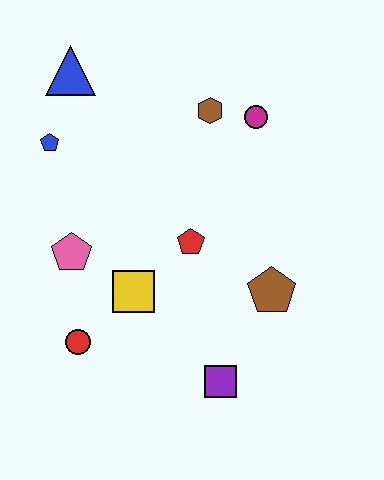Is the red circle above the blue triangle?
No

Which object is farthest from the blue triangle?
The purple square is farthest from the blue triangle.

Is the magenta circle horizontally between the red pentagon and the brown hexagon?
No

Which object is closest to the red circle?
The yellow square is closest to the red circle.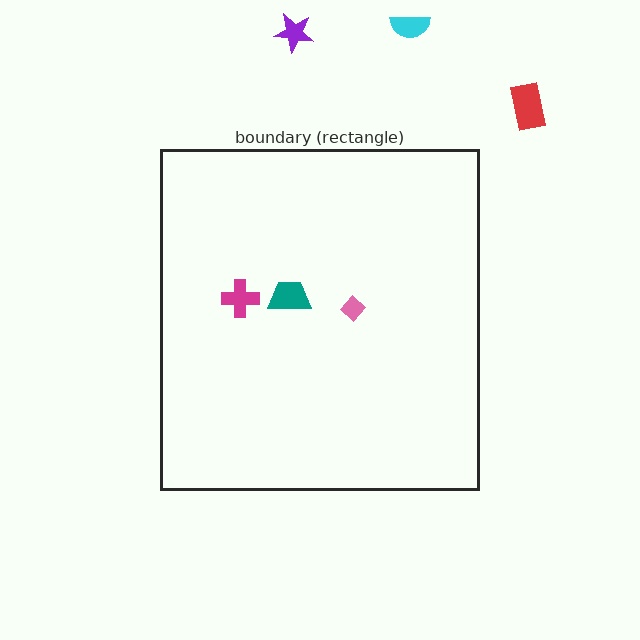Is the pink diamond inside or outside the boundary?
Inside.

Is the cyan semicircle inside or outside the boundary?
Outside.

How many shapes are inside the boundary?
3 inside, 3 outside.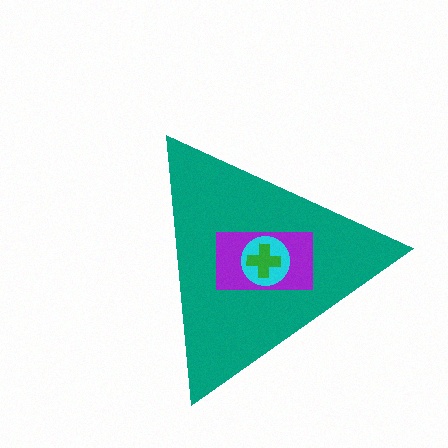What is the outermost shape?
The teal triangle.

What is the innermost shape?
The green cross.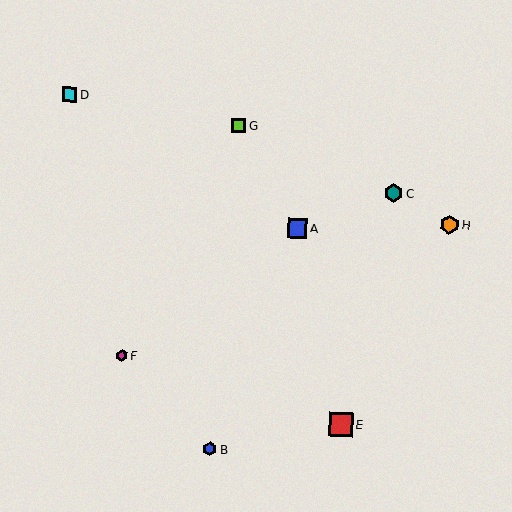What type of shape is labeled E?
Shape E is a red square.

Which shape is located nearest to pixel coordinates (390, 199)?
The teal hexagon (labeled C) at (394, 193) is nearest to that location.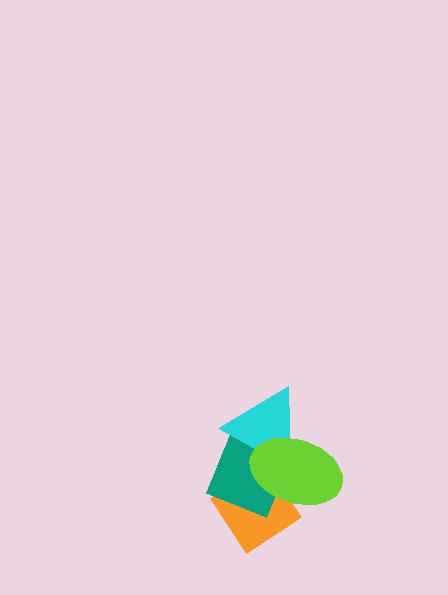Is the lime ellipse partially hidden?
No, no other shape covers it.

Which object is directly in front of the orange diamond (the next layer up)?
The teal diamond is directly in front of the orange diamond.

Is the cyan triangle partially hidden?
Yes, it is partially covered by another shape.